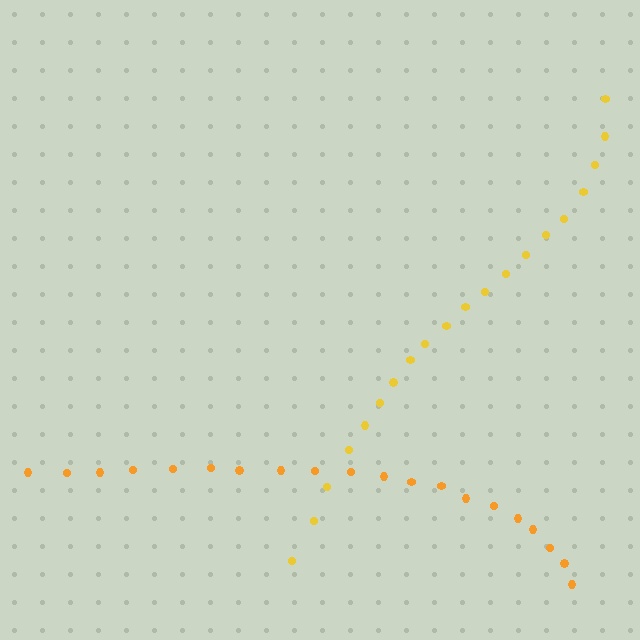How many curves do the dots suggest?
There are 2 distinct paths.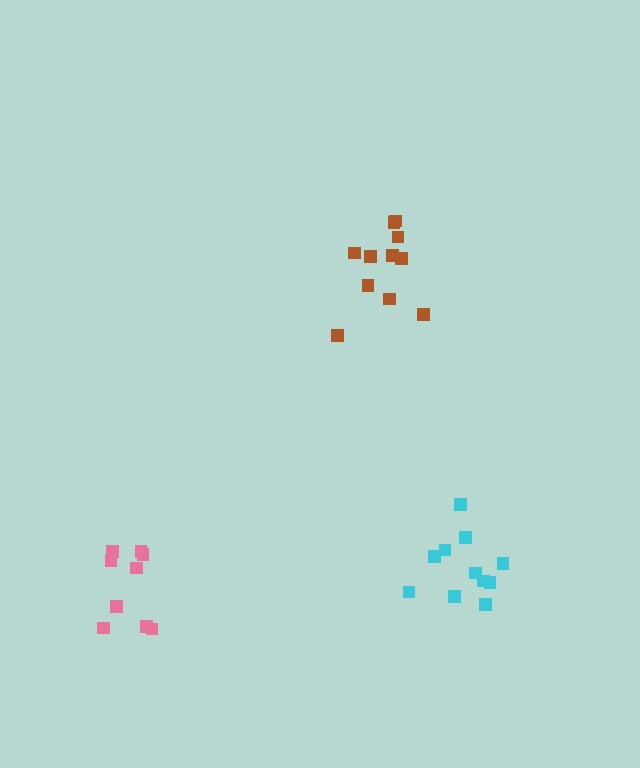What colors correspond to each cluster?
The clusters are colored: brown, pink, cyan.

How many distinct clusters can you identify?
There are 3 distinct clusters.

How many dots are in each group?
Group 1: 11 dots, Group 2: 9 dots, Group 3: 11 dots (31 total).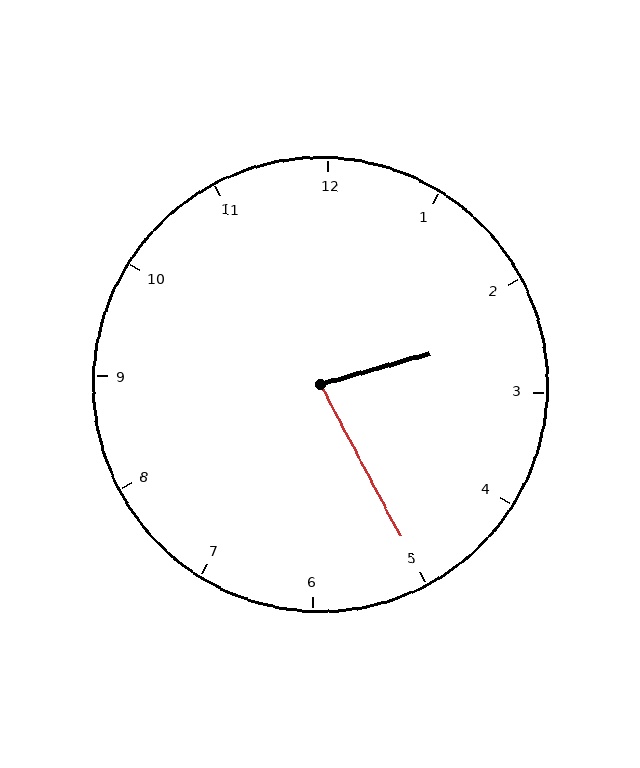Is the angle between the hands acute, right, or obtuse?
It is acute.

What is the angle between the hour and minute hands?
Approximately 78 degrees.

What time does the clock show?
2:25.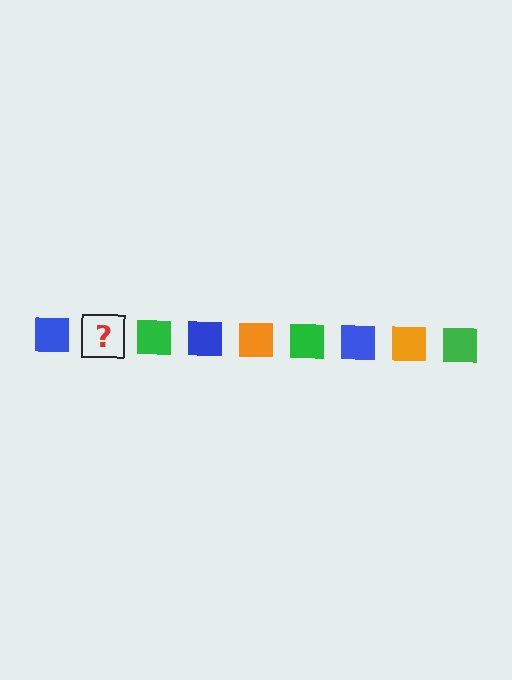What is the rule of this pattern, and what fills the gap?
The rule is that the pattern cycles through blue, orange, green squares. The gap should be filled with an orange square.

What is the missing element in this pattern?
The missing element is an orange square.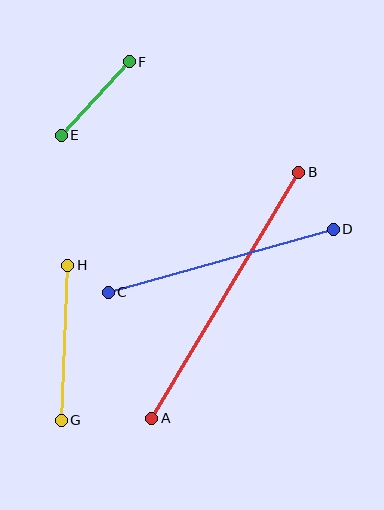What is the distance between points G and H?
The distance is approximately 155 pixels.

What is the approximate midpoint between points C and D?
The midpoint is at approximately (221, 261) pixels.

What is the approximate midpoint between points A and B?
The midpoint is at approximately (225, 295) pixels.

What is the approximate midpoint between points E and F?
The midpoint is at approximately (95, 99) pixels.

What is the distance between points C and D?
The distance is approximately 233 pixels.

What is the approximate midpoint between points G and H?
The midpoint is at approximately (65, 343) pixels.